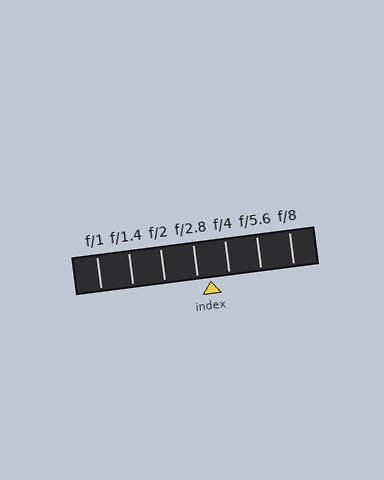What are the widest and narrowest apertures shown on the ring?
The widest aperture shown is f/1 and the narrowest is f/8.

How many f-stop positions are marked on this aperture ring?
There are 7 f-stop positions marked.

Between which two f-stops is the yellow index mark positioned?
The index mark is between f/2.8 and f/4.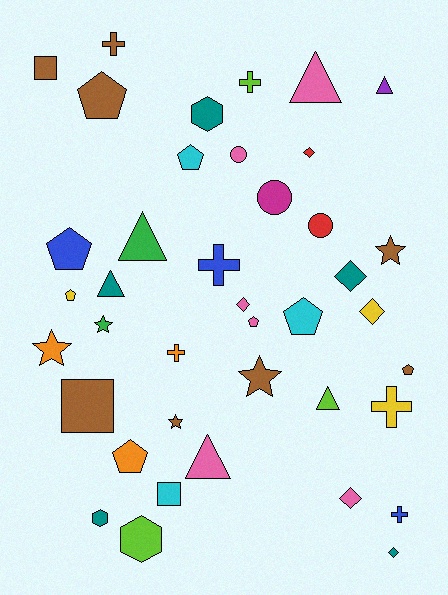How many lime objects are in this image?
There are 3 lime objects.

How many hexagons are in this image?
There are 3 hexagons.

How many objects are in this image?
There are 40 objects.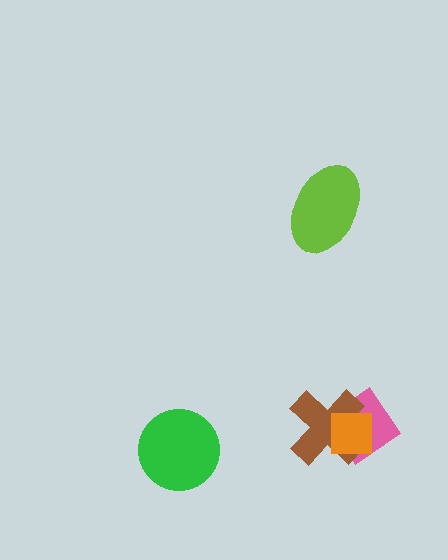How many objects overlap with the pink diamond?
2 objects overlap with the pink diamond.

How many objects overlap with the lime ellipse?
0 objects overlap with the lime ellipse.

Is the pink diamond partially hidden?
Yes, it is partially covered by another shape.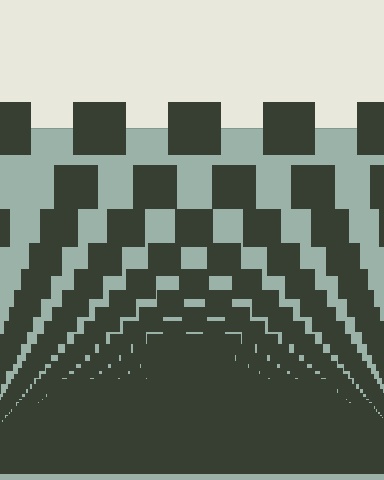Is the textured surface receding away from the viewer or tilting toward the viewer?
The surface appears to tilt toward the viewer. Texture elements get larger and sparser toward the top.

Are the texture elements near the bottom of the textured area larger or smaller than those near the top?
Smaller. The gradient is inverted — elements near the bottom are smaller and denser.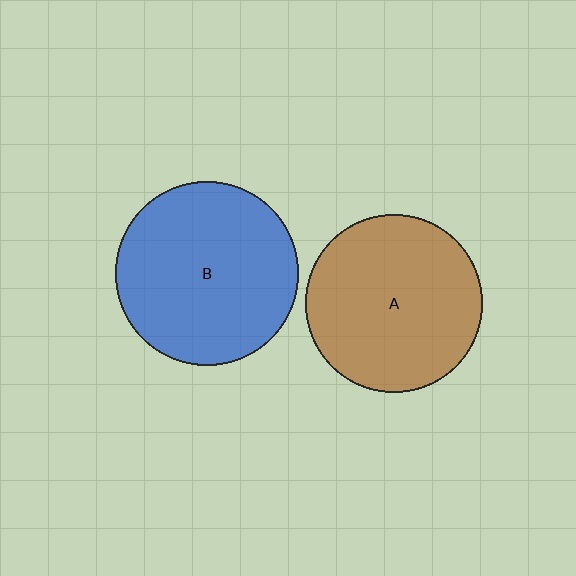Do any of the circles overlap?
No, none of the circles overlap.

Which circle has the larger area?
Circle B (blue).